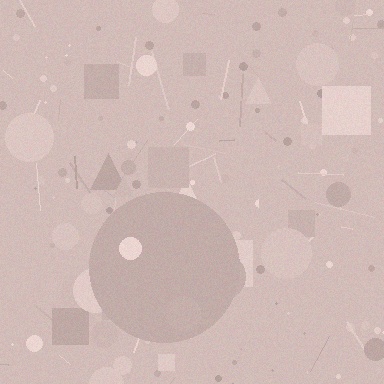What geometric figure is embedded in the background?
A circle is embedded in the background.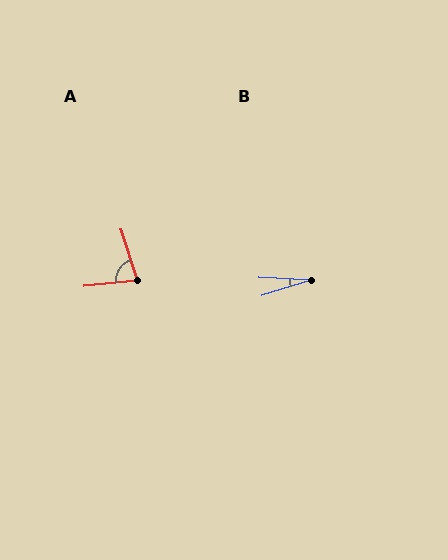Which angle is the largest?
A, at approximately 78 degrees.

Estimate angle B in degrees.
Approximately 20 degrees.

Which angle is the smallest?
B, at approximately 20 degrees.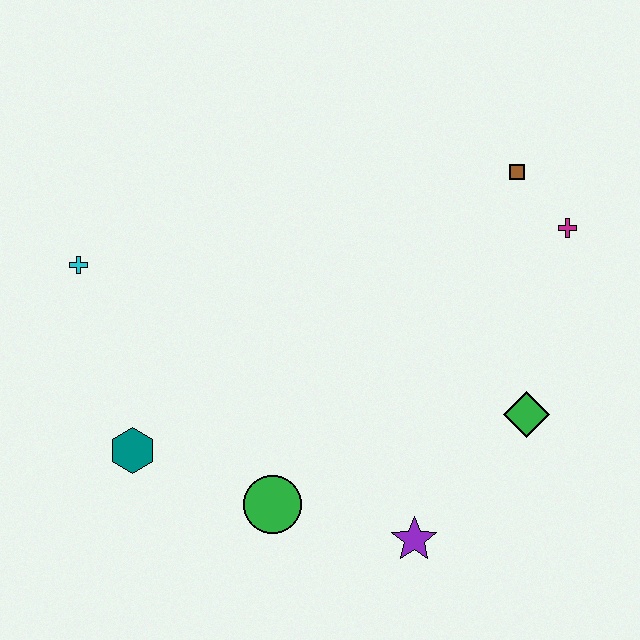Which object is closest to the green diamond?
The purple star is closest to the green diamond.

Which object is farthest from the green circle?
The brown square is farthest from the green circle.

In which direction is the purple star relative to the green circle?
The purple star is to the right of the green circle.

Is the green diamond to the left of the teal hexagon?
No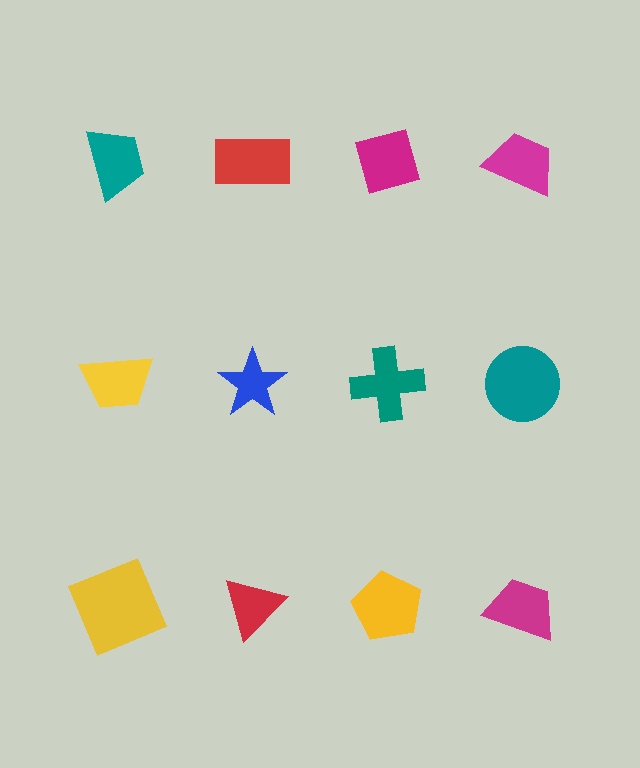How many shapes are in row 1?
4 shapes.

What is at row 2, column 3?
A teal cross.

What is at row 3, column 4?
A magenta trapezoid.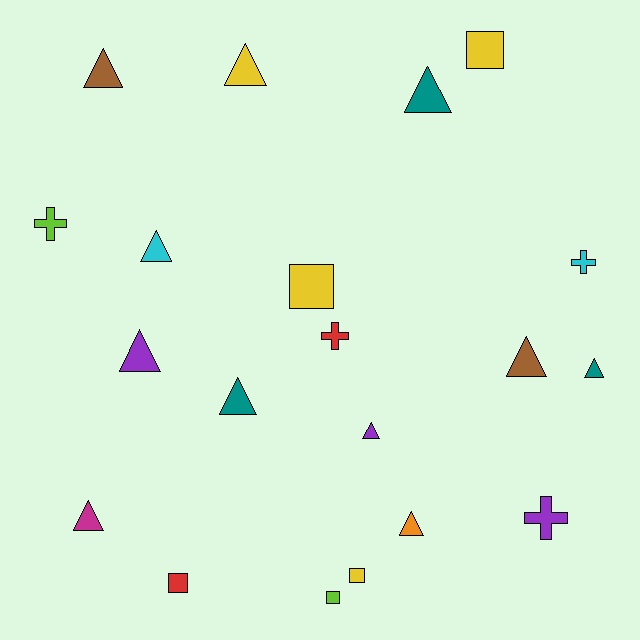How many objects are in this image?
There are 20 objects.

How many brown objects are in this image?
There are 2 brown objects.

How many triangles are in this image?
There are 11 triangles.